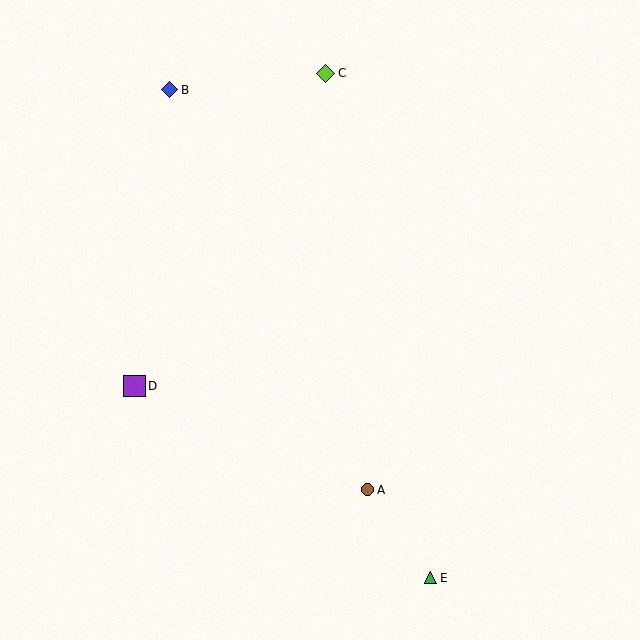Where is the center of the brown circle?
The center of the brown circle is at (367, 490).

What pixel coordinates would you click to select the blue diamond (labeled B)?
Click at (170, 90) to select the blue diamond B.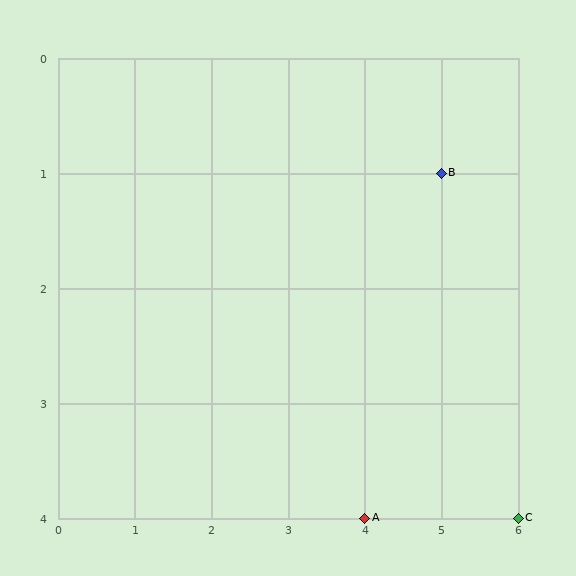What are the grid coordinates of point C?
Point C is at grid coordinates (6, 4).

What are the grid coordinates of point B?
Point B is at grid coordinates (5, 1).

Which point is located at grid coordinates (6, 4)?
Point C is at (6, 4).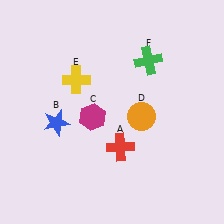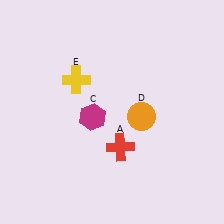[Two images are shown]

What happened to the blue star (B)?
The blue star (B) was removed in Image 2. It was in the bottom-left area of Image 1.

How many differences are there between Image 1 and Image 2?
There are 2 differences between the two images.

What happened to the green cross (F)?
The green cross (F) was removed in Image 2. It was in the top-right area of Image 1.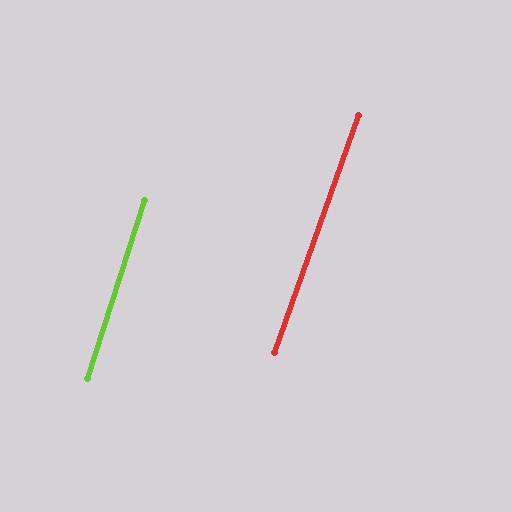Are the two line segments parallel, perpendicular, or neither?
Parallel — their directions differ by only 1.8°.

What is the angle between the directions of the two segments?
Approximately 2 degrees.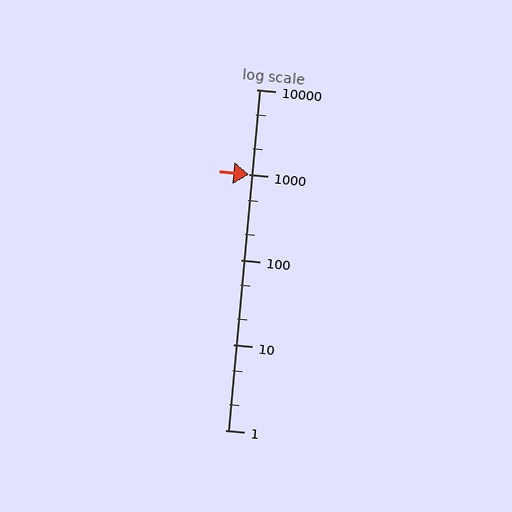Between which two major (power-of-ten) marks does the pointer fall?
The pointer is between 100 and 1000.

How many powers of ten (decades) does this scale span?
The scale spans 4 decades, from 1 to 10000.